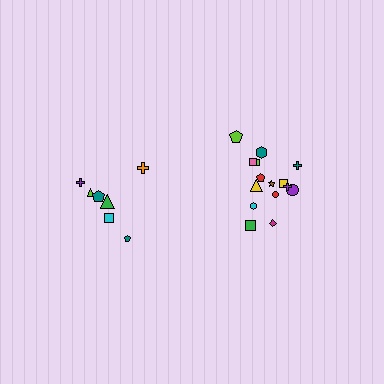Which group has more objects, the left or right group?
The right group.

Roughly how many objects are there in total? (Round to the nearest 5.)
Roughly 20 objects in total.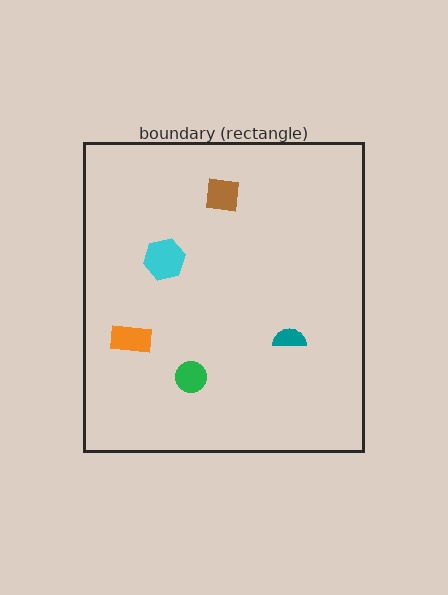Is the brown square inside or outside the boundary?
Inside.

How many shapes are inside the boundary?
5 inside, 0 outside.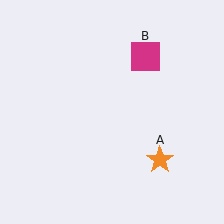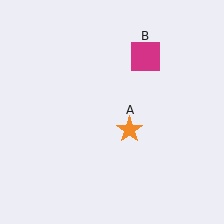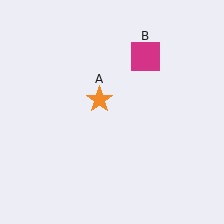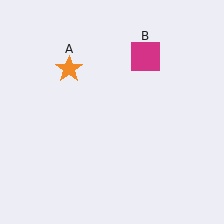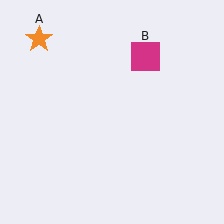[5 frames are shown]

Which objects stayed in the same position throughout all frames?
Magenta square (object B) remained stationary.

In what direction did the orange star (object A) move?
The orange star (object A) moved up and to the left.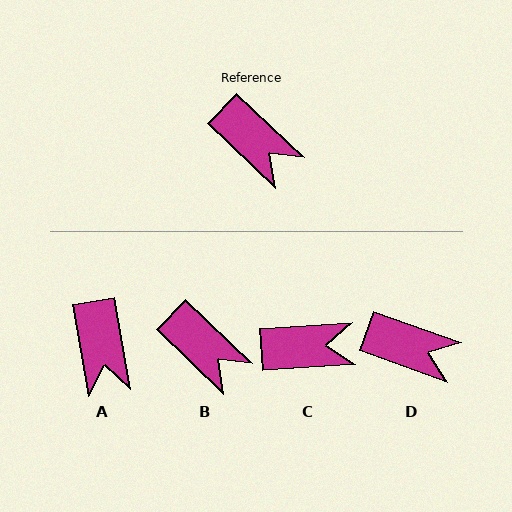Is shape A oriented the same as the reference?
No, it is off by about 37 degrees.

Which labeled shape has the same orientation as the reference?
B.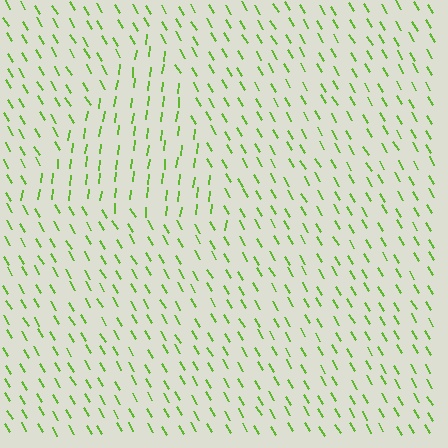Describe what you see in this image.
The image is filled with small lime line segments. A triangle region in the image has lines oriented differently from the surrounding lines, creating a visible texture boundary.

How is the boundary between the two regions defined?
The boundary is defined purely by a change in line orientation (approximately 37 degrees difference). All lines are the same color and thickness.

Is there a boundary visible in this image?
Yes, there is a texture boundary formed by a change in line orientation.